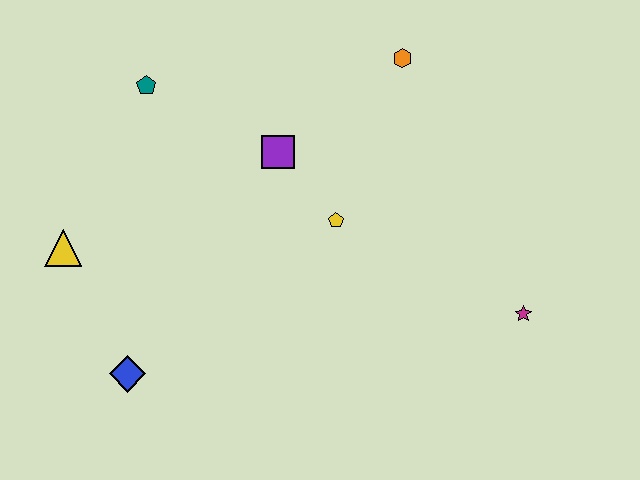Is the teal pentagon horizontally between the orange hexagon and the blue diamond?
Yes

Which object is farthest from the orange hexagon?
The blue diamond is farthest from the orange hexagon.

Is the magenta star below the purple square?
Yes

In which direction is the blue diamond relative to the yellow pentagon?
The blue diamond is to the left of the yellow pentagon.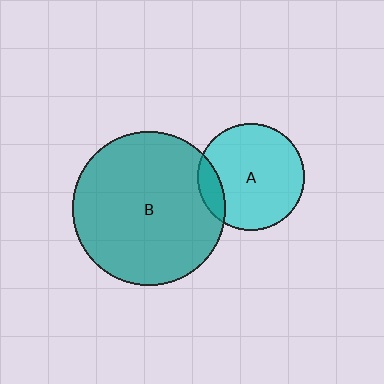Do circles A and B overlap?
Yes.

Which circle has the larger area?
Circle B (teal).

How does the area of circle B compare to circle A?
Approximately 2.1 times.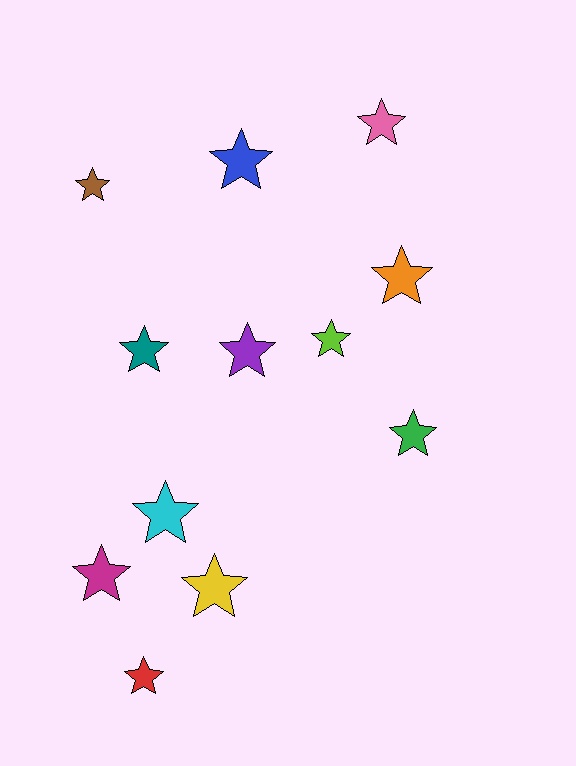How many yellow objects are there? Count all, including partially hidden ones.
There is 1 yellow object.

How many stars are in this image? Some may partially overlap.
There are 12 stars.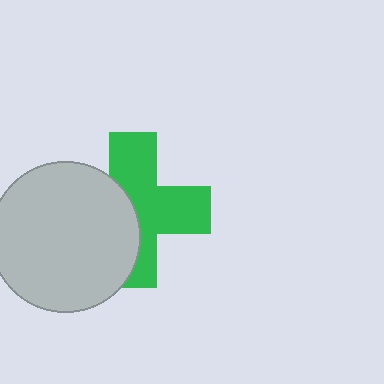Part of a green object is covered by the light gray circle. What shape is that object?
It is a cross.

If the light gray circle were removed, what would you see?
You would see the complete green cross.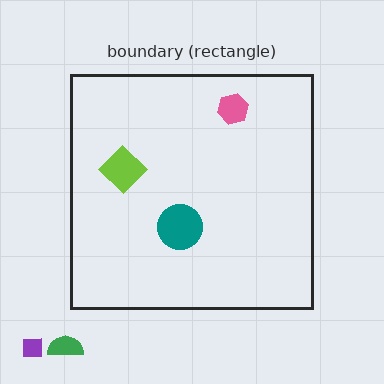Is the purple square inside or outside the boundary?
Outside.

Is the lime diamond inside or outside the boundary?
Inside.